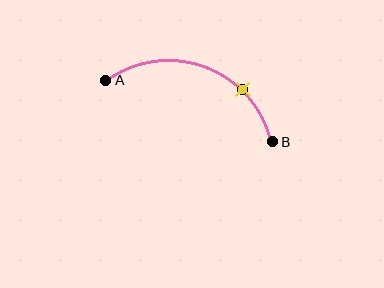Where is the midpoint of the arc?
The arc midpoint is the point on the curve farthest from the straight line joining A and B. It sits above that line.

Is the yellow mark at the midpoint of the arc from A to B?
No. The yellow mark lies on the arc but is closer to endpoint B. The arc midpoint would be at the point on the curve equidistant along the arc from both A and B.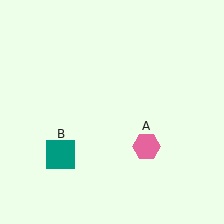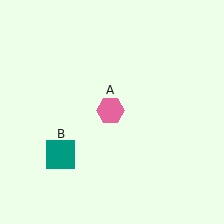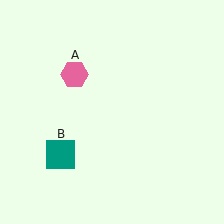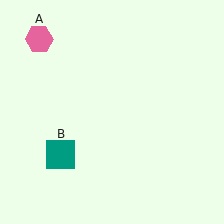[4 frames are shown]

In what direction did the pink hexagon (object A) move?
The pink hexagon (object A) moved up and to the left.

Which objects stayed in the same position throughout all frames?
Teal square (object B) remained stationary.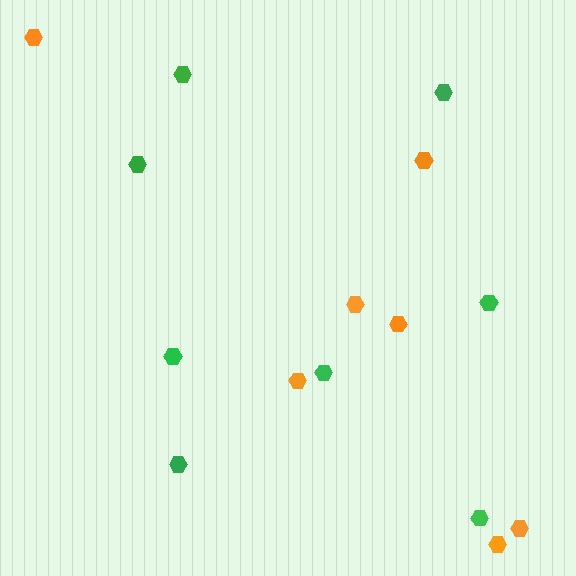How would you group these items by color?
There are 2 groups: one group of green hexagons (8) and one group of orange hexagons (7).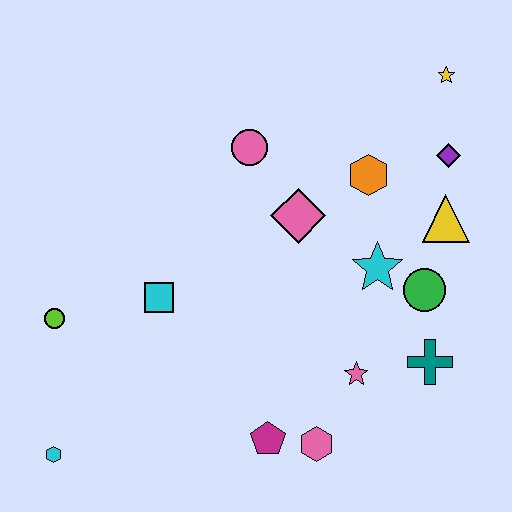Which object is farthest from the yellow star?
The cyan hexagon is farthest from the yellow star.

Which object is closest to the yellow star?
The purple diamond is closest to the yellow star.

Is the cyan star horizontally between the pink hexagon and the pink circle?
No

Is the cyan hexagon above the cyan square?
No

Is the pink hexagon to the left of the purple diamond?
Yes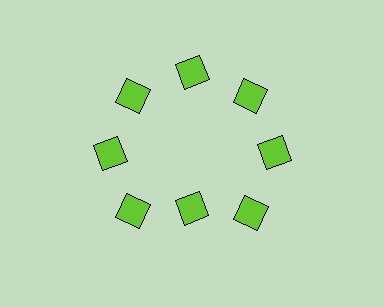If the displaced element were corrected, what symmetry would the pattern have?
It would have 8-fold rotational symmetry — the pattern would map onto itself every 45 degrees.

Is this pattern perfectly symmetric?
No. The 8 lime diamonds are arranged in a ring, but one element near the 6 o'clock position is pulled inward toward the center, breaking the 8-fold rotational symmetry.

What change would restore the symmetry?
The symmetry would be restored by moving it outward, back onto the ring so that all 8 diamonds sit at equal angles and equal distance from the center.